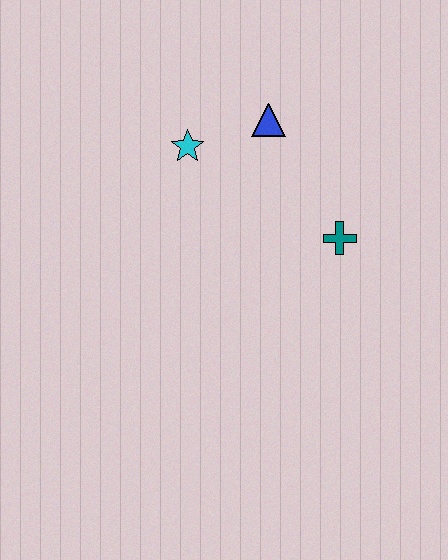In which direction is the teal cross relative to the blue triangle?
The teal cross is below the blue triangle.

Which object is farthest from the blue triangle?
The teal cross is farthest from the blue triangle.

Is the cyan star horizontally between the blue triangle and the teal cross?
No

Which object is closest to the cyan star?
The blue triangle is closest to the cyan star.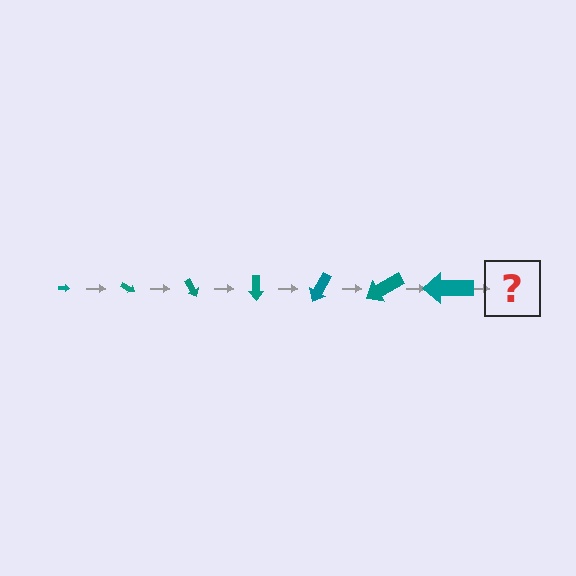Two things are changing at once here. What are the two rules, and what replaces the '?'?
The two rules are that the arrow grows larger each step and it rotates 30 degrees each step. The '?' should be an arrow, larger than the previous one and rotated 210 degrees from the start.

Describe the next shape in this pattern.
It should be an arrow, larger than the previous one and rotated 210 degrees from the start.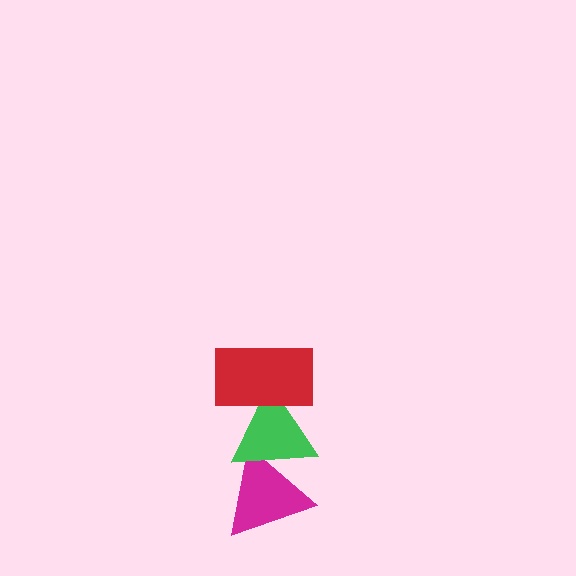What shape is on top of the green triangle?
The red rectangle is on top of the green triangle.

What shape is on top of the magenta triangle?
The green triangle is on top of the magenta triangle.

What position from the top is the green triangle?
The green triangle is 2nd from the top.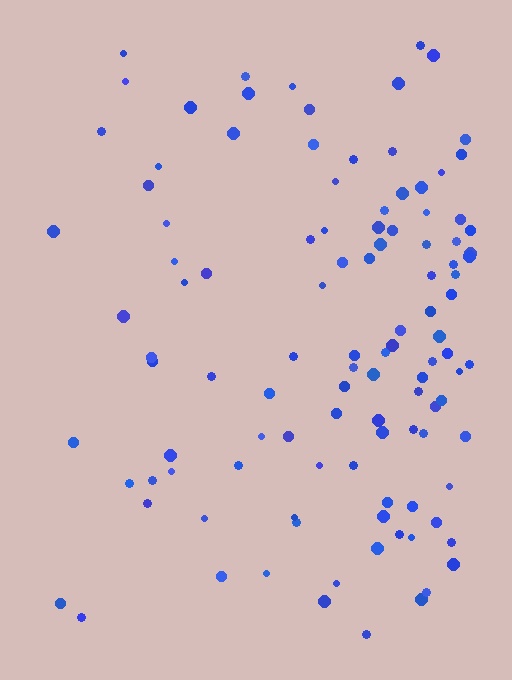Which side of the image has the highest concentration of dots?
The right.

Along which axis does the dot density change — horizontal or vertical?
Horizontal.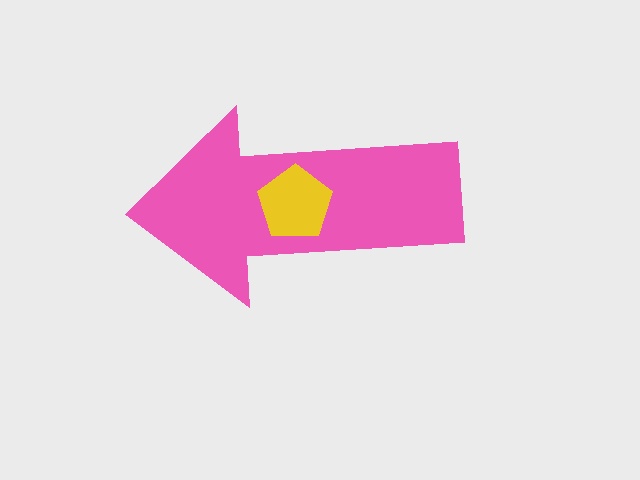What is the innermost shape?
The yellow pentagon.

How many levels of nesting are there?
2.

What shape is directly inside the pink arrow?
The yellow pentagon.